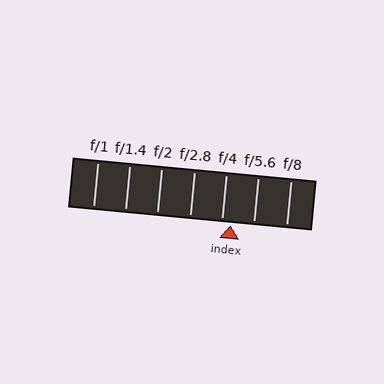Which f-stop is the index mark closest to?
The index mark is closest to f/4.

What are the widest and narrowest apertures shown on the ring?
The widest aperture shown is f/1 and the narrowest is f/8.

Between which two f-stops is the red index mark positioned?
The index mark is between f/4 and f/5.6.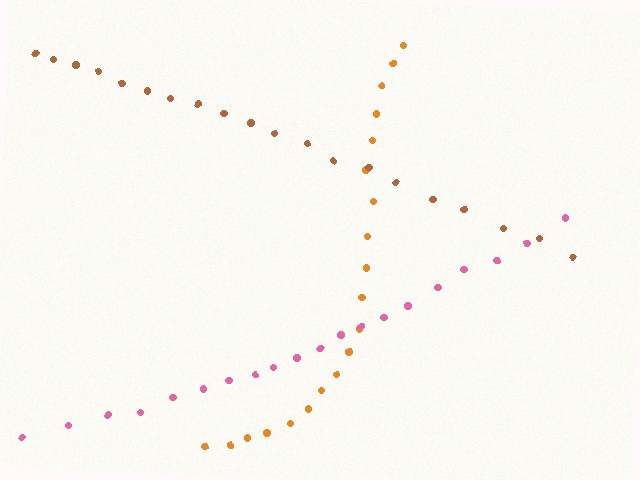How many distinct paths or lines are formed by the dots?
There are 3 distinct paths.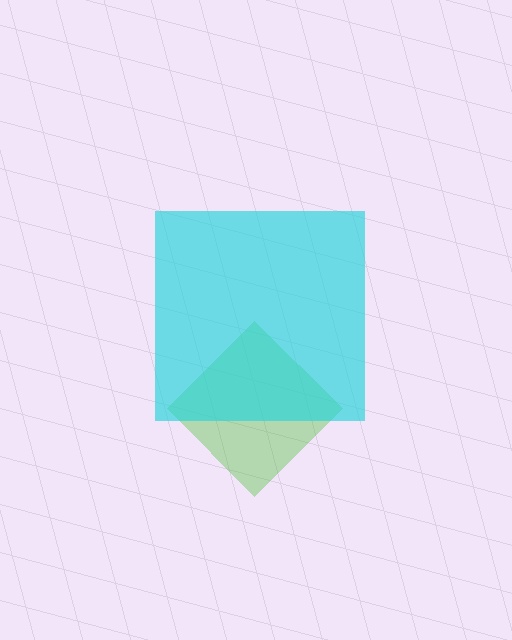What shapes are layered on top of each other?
The layered shapes are: a lime diamond, a cyan square.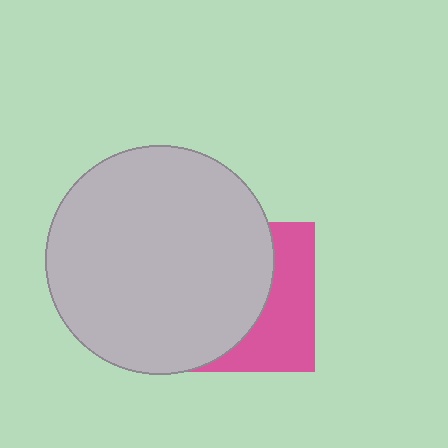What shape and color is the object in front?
The object in front is a light gray circle.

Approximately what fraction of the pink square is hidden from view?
Roughly 62% of the pink square is hidden behind the light gray circle.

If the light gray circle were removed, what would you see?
You would see the complete pink square.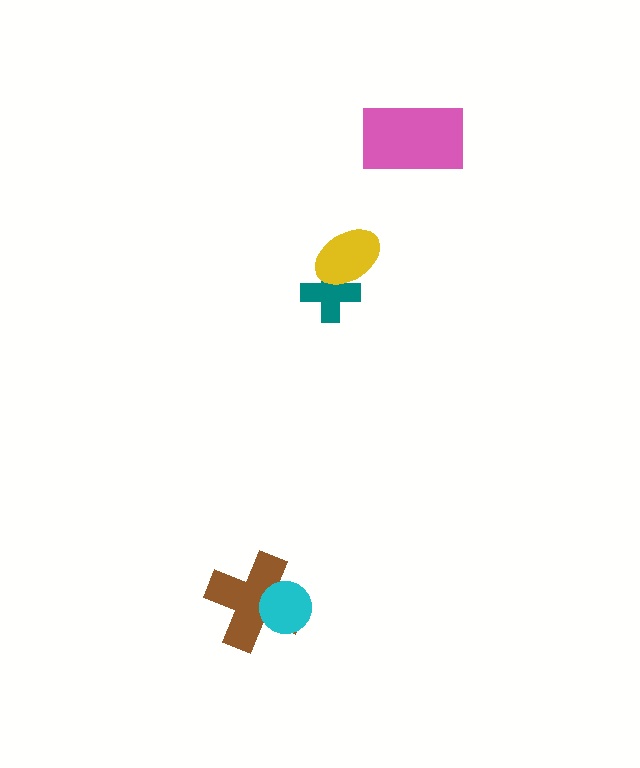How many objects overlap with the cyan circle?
1 object overlaps with the cyan circle.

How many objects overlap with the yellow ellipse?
1 object overlaps with the yellow ellipse.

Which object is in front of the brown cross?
The cyan circle is in front of the brown cross.